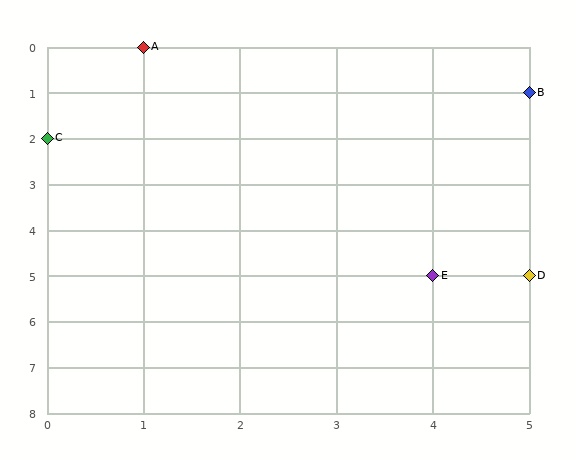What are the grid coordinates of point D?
Point D is at grid coordinates (5, 5).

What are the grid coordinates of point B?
Point B is at grid coordinates (5, 1).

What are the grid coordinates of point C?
Point C is at grid coordinates (0, 2).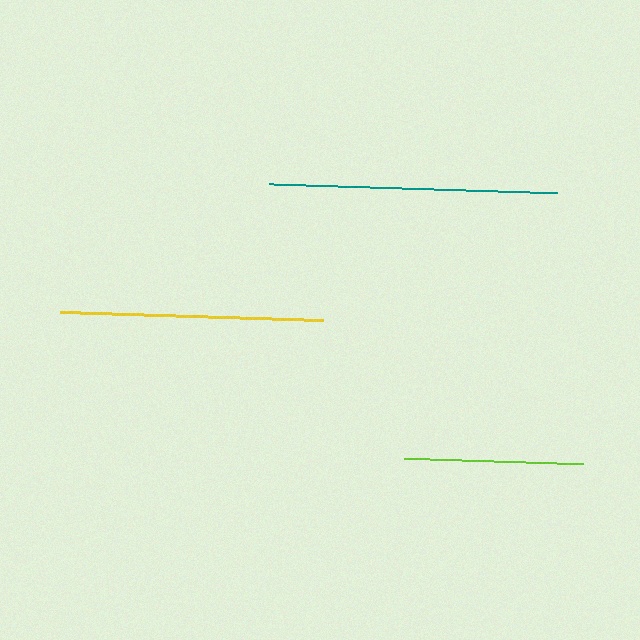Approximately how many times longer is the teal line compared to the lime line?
The teal line is approximately 1.6 times the length of the lime line.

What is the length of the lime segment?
The lime segment is approximately 179 pixels long.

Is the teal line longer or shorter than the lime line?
The teal line is longer than the lime line.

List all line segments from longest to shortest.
From longest to shortest: teal, yellow, lime.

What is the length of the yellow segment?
The yellow segment is approximately 263 pixels long.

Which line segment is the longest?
The teal line is the longest at approximately 288 pixels.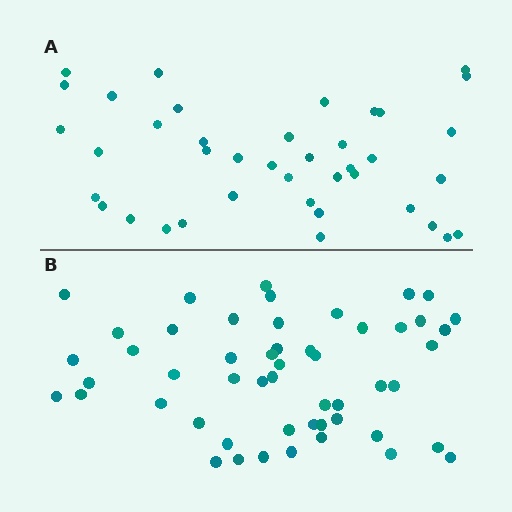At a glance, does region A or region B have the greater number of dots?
Region B (the bottom region) has more dots.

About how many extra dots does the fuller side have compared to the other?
Region B has roughly 12 or so more dots than region A.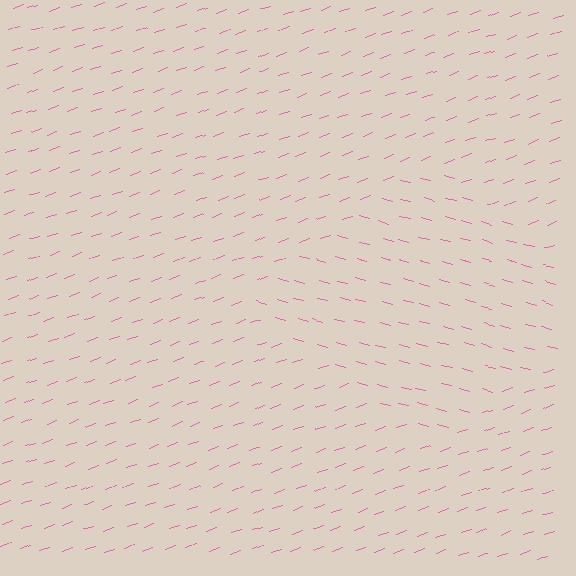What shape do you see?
I see a diamond.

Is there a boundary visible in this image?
Yes, there is a texture boundary formed by a change in line orientation.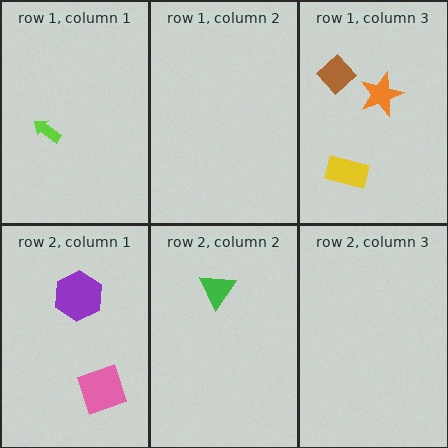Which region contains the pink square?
The row 2, column 1 region.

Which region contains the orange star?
The row 1, column 3 region.